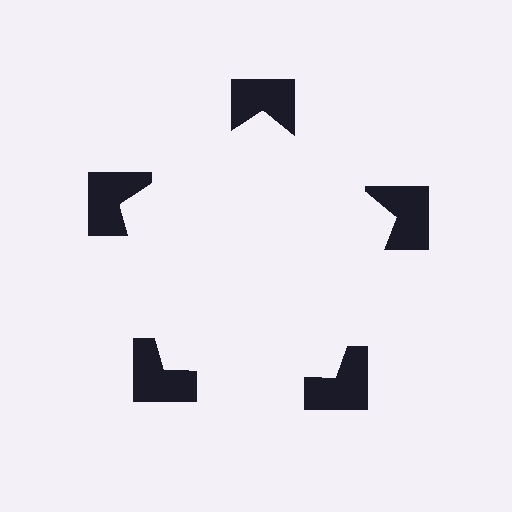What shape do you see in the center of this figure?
An illusory pentagon — its edges are inferred from the aligned wedge cuts in the notched squares, not physically drawn.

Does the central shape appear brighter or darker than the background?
It typically appears slightly brighter than the background, even though no actual brightness change is drawn.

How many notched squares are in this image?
There are 5 — one at each vertex of the illusory pentagon.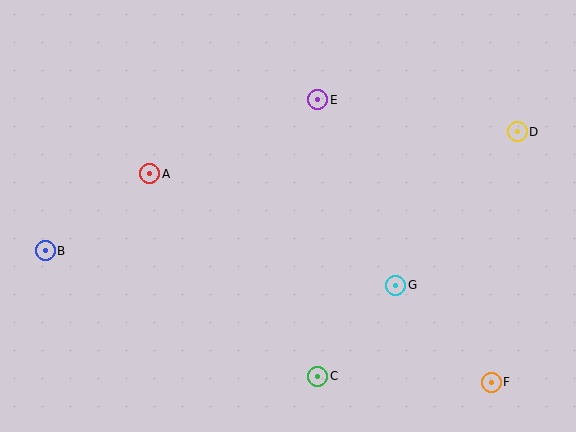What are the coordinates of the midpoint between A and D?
The midpoint between A and D is at (334, 153).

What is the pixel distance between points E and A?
The distance between E and A is 184 pixels.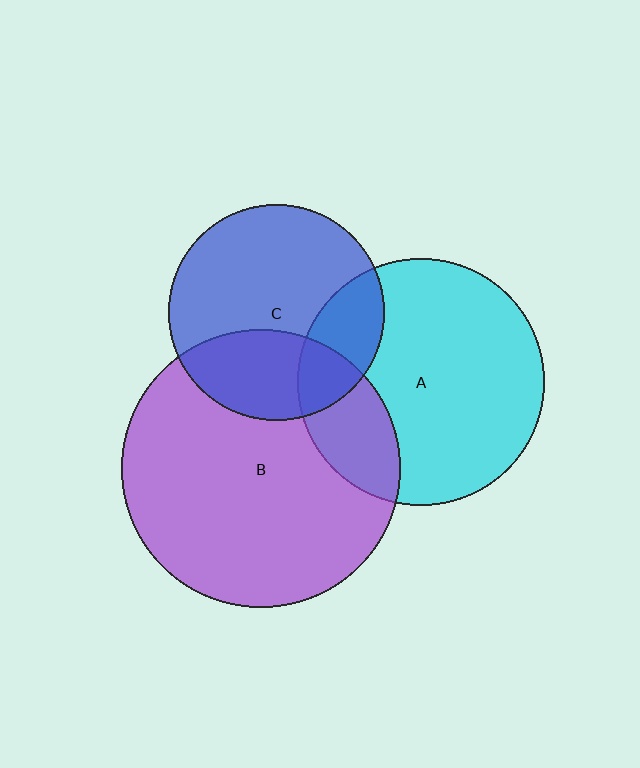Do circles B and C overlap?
Yes.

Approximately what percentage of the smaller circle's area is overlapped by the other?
Approximately 35%.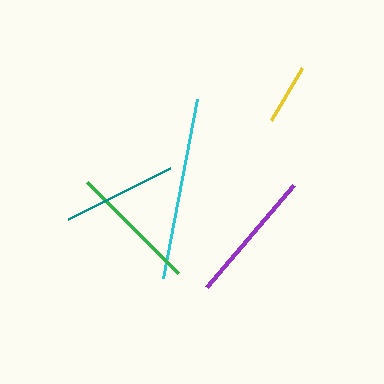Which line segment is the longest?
The cyan line is the longest at approximately 182 pixels.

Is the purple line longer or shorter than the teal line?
The purple line is longer than the teal line.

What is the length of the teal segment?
The teal segment is approximately 113 pixels long.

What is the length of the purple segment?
The purple segment is approximately 134 pixels long.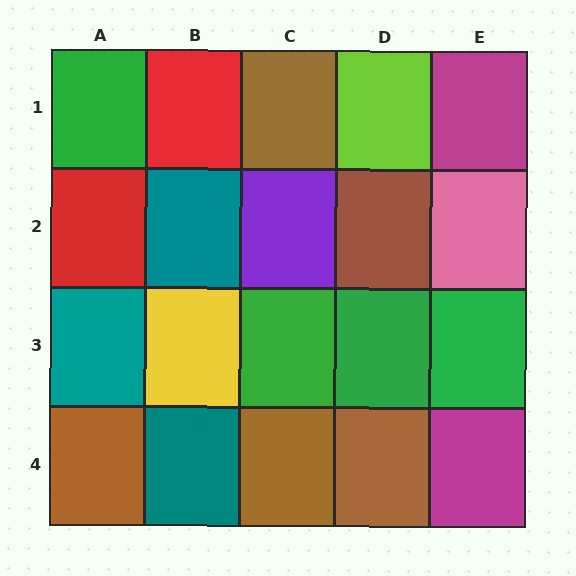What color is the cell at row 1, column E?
Magenta.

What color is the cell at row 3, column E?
Green.